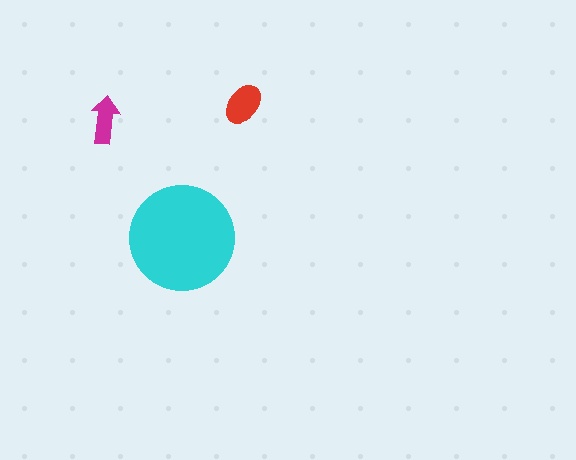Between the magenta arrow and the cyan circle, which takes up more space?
The cyan circle.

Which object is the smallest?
The magenta arrow.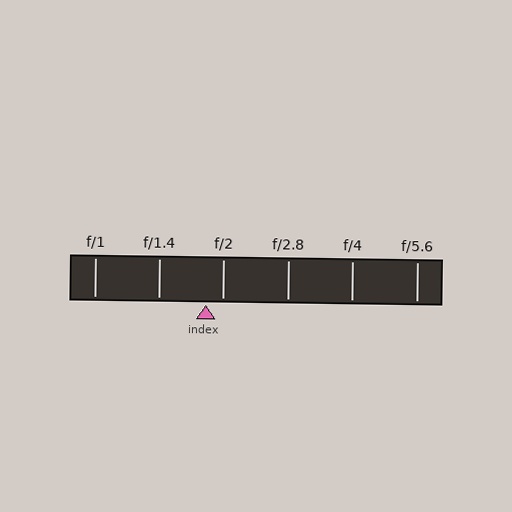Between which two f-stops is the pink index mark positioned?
The index mark is between f/1.4 and f/2.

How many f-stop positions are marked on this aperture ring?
There are 6 f-stop positions marked.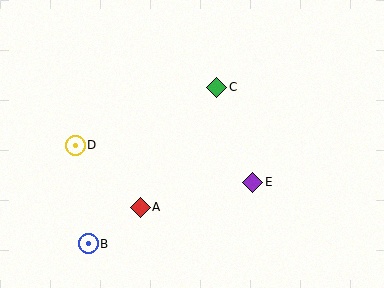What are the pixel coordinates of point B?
Point B is at (88, 244).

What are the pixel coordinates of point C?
Point C is at (217, 87).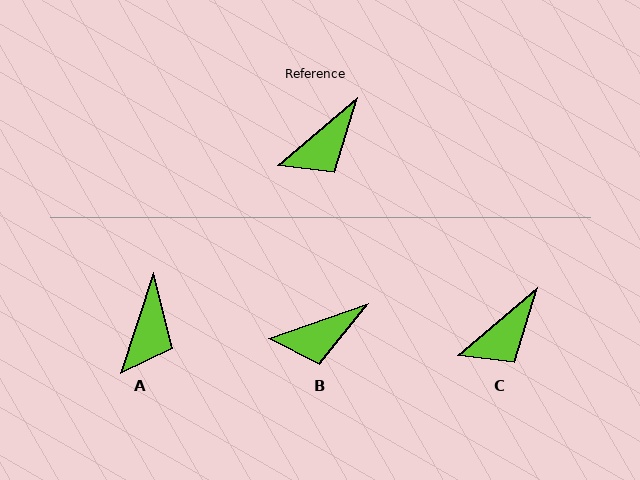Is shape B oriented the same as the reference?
No, it is off by about 21 degrees.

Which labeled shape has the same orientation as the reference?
C.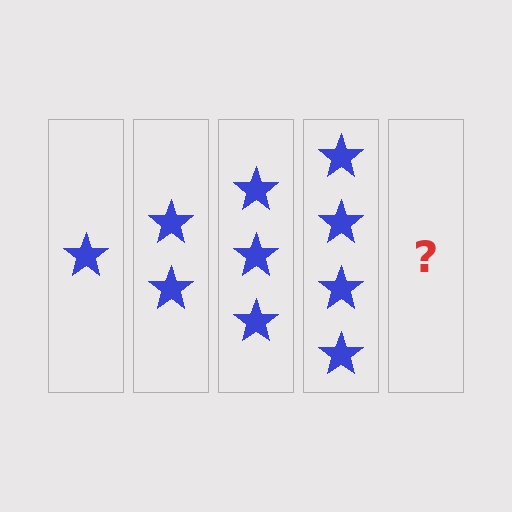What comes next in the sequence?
The next element should be 5 stars.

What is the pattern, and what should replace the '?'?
The pattern is that each step adds one more star. The '?' should be 5 stars.